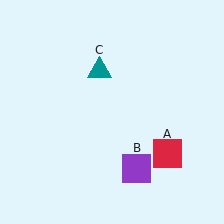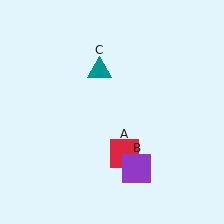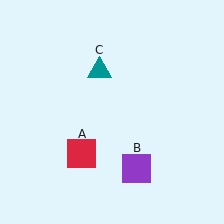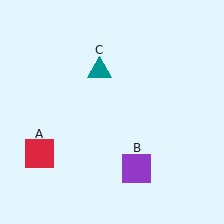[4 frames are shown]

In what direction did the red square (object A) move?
The red square (object A) moved left.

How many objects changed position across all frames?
1 object changed position: red square (object A).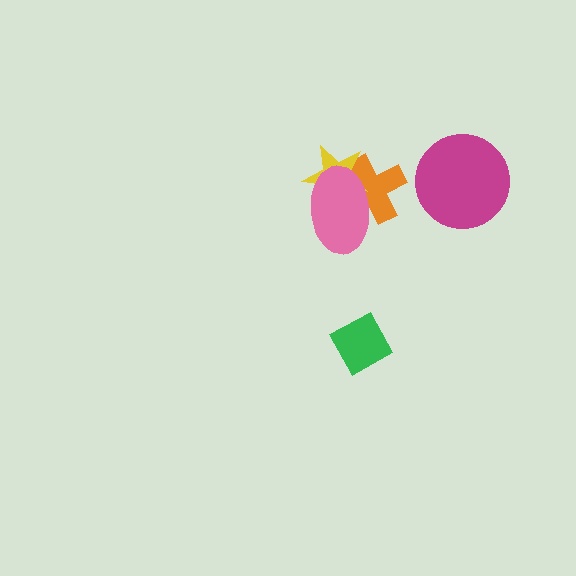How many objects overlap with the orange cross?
2 objects overlap with the orange cross.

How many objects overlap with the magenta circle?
0 objects overlap with the magenta circle.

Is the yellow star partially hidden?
Yes, it is partially covered by another shape.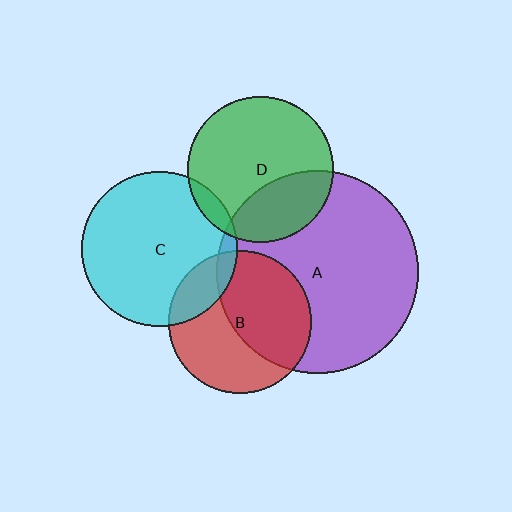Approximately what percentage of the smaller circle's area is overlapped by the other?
Approximately 20%.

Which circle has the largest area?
Circle A (purple).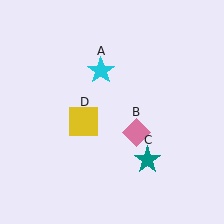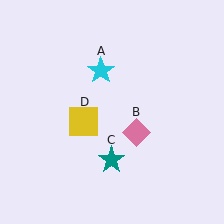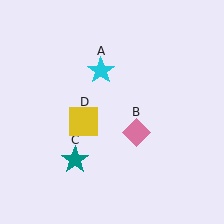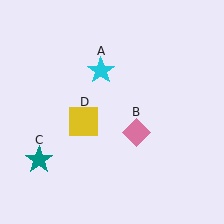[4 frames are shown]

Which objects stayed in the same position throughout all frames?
Cyan star (object A) and pink diamond (object B) and yellow square (object D) remained stationary.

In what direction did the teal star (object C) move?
The teal star (object C) moved left.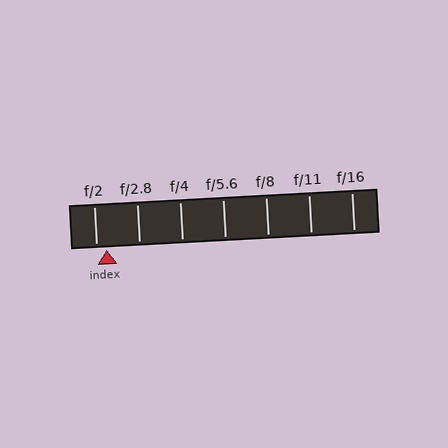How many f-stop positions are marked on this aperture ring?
There are 7 f-stop positions marked.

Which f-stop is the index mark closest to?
The index mark is closest to f/2.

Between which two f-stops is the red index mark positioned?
The index mark is between f/2 and f/2.8.